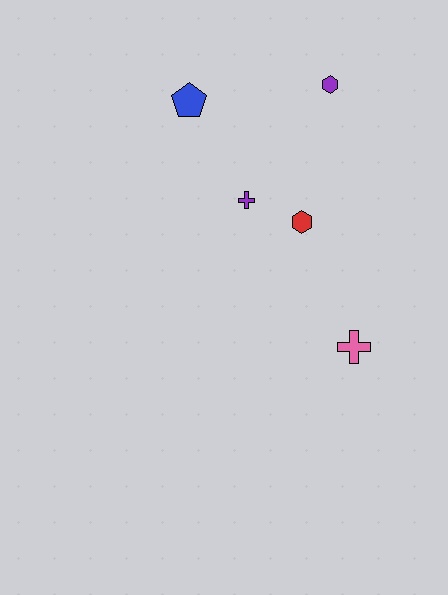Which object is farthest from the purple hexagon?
The pink cross is farthest from the purple hexagon.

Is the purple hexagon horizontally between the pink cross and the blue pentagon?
Yes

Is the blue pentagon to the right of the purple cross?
No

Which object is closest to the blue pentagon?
The purple cross is closest to the blue pentagon.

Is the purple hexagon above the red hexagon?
Yes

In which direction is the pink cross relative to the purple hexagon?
The pink cross is below the purple hexagon.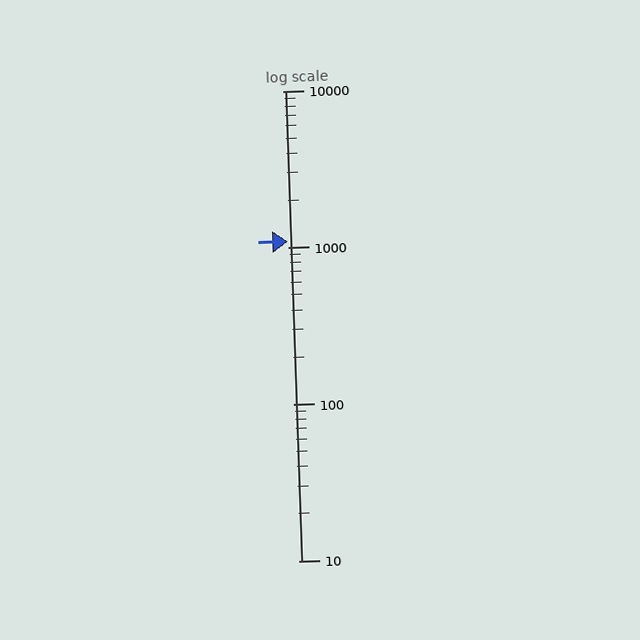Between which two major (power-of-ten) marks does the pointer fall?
The pointer is between 1000 and 10000.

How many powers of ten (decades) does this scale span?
The scale spans 3 decades, from 10 to 10000.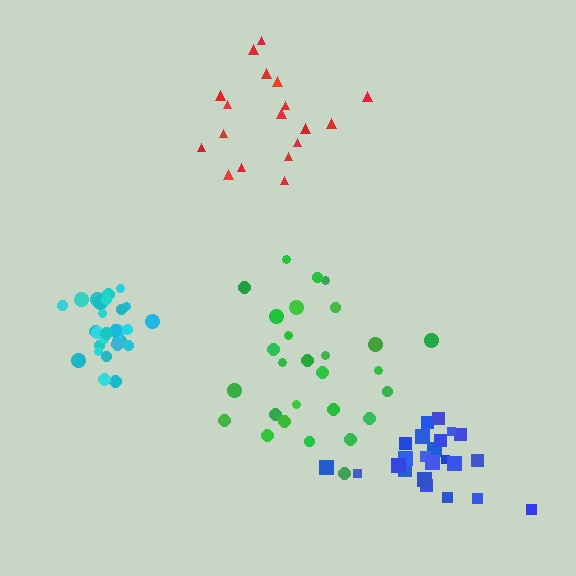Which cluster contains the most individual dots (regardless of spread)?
Cyan (29).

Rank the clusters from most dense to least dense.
cyan, blue, green, red.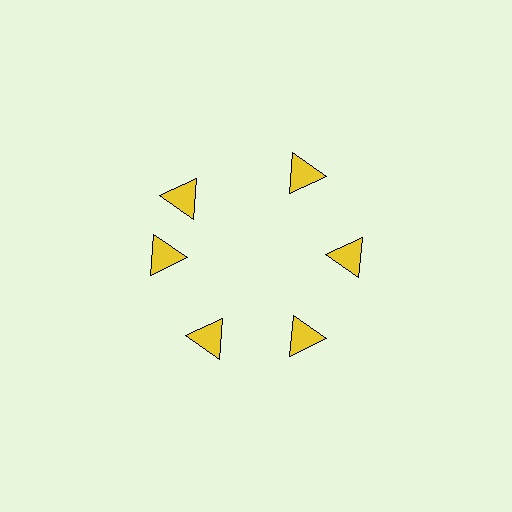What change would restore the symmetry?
The symmetry would be restored by rotating it back into even spacing with its neighbors so that all 6 triangles sit at equal angles and equal distance from the center.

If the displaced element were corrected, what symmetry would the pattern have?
It would have 6-fold rotational symmetry — the pattern would map onto itself every 60 degrees.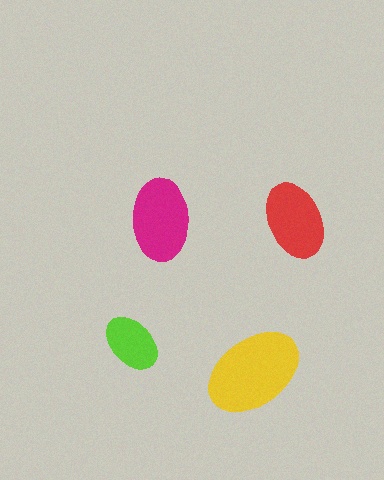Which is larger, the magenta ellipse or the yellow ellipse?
The yellow one.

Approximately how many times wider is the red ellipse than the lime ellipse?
About 1.5 times wider.